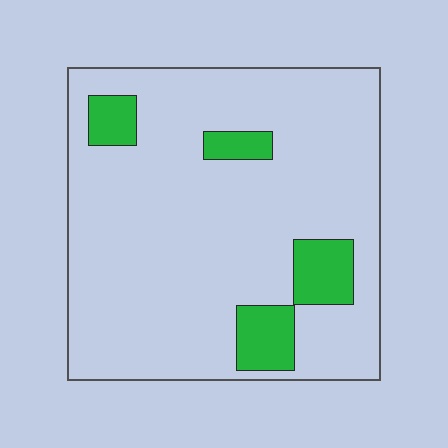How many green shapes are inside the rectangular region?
4.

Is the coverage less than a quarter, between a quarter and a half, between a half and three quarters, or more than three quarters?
Less than a quarter.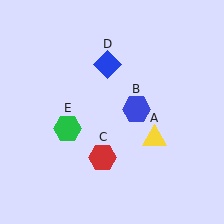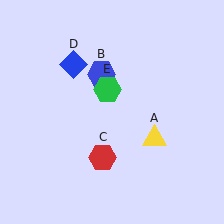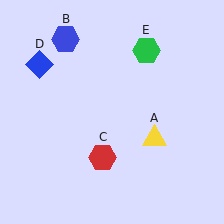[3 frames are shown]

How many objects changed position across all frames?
3 objects changed position: blue hexagon (object B), blue diamond (object D), green hexagon (object E).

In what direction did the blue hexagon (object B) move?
The blue hexagon (object B) moved up and to the left.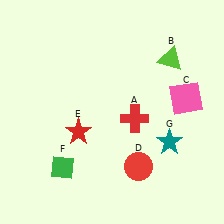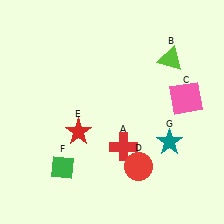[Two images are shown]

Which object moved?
The red cross (A) moved down.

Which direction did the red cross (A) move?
The red cross (A) moved down.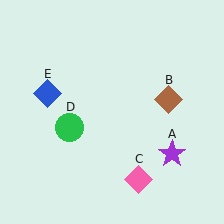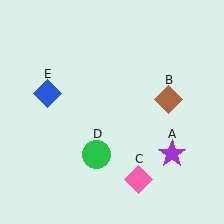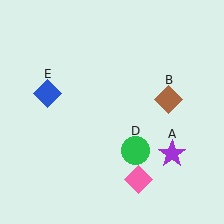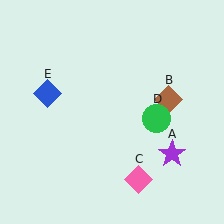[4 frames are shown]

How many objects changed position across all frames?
1 object changed position: green circle (object D).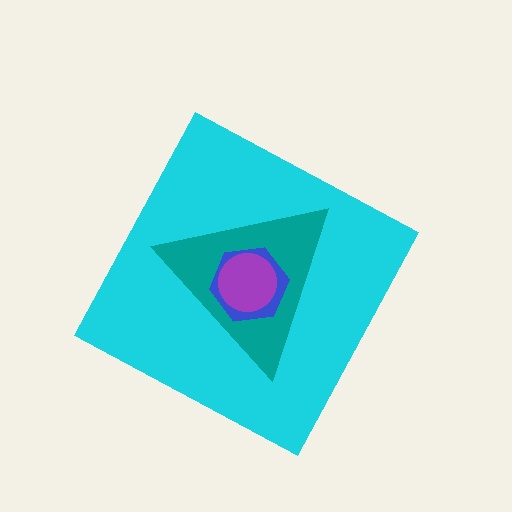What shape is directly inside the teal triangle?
The blue hexagon.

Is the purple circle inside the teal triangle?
Yes.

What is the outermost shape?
The cyan diamond.